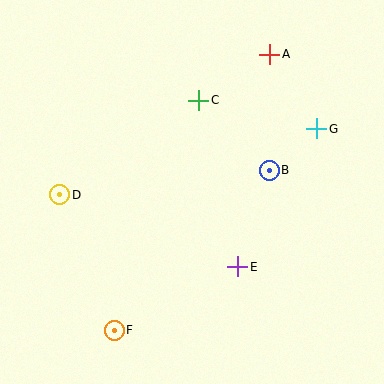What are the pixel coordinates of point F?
Point F is at (114, 330).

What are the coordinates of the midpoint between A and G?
The midpoint between A and G is at (293, 92).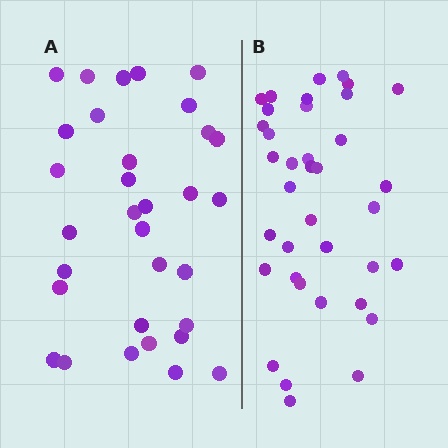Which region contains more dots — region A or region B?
Region B (the right region) has more dots.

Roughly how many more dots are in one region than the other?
Region B has about 5 more dots than region A.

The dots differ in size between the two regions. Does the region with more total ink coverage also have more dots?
No. Region A has more total ink coverage because its dots are larger, but region B actually contains more individual dots. Total area can be misleading — the number of items is what matters here.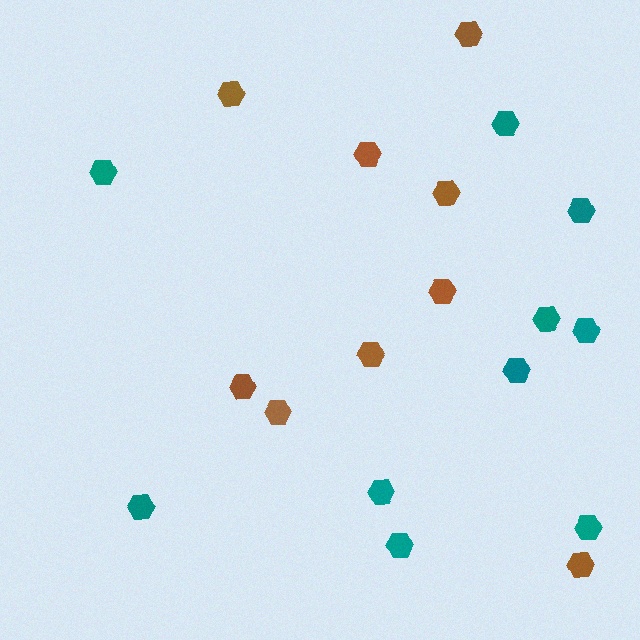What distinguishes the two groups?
There are 2 groups: one group of brown hexagons (9) and one group of teal hexagons (10).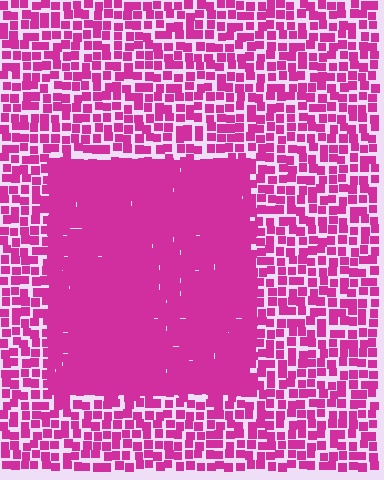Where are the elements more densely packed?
The elements are more densely packed inside the rectangle boundary.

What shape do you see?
I see a rectangle.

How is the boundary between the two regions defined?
The boundary is defined by a change in element density (approximately 2.2x ratio). All elements are the same color, size, and shape.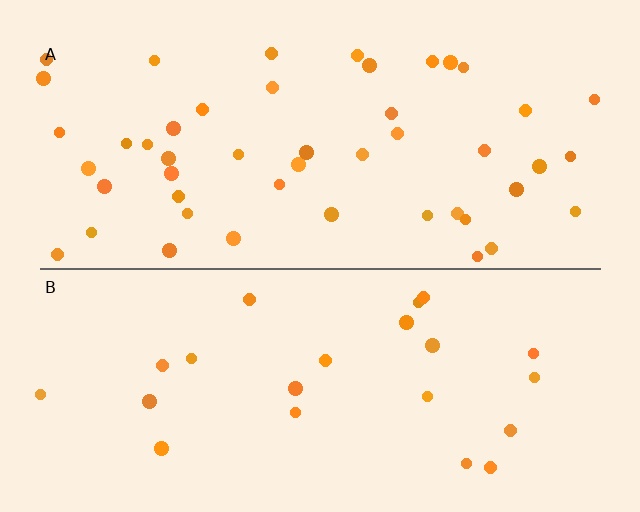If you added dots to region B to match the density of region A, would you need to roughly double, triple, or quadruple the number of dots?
Approximately double.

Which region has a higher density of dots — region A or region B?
A (the top).